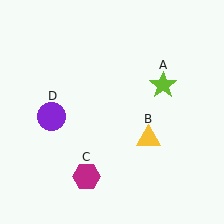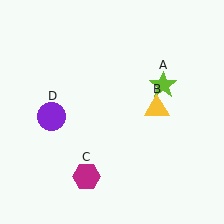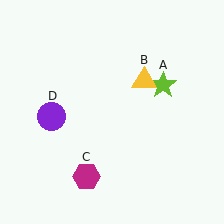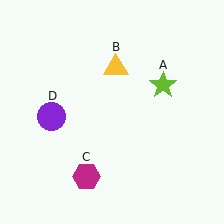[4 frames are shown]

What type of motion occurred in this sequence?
The yellow triangle (object B) rotated counterclockwise around the center of the scene.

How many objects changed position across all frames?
1 object changed position: yellow triangle (object B).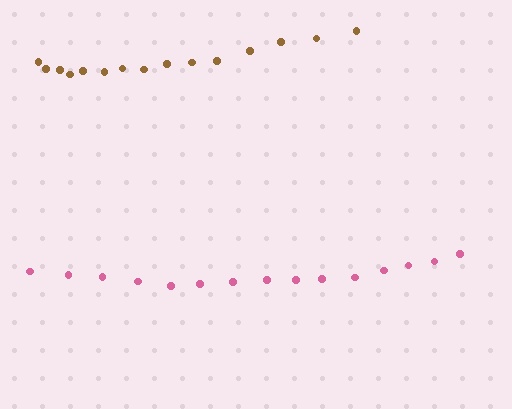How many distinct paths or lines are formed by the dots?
There are 2 distinct paths.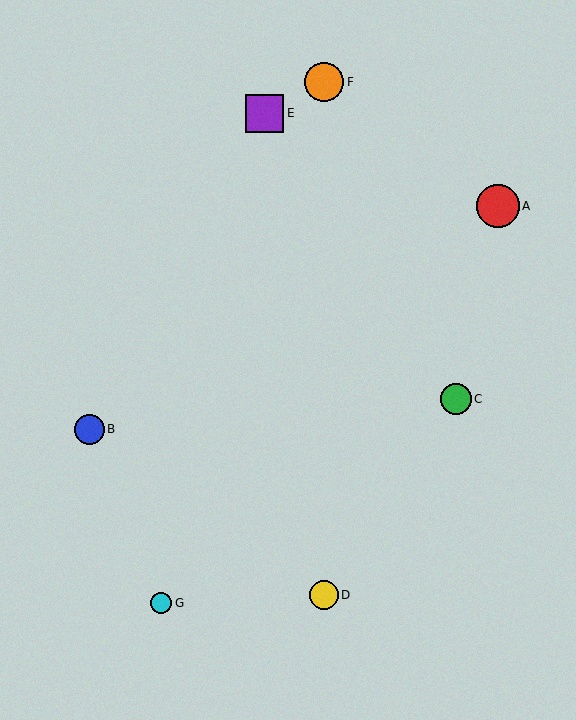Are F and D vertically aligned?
Yes, both are at x≈324.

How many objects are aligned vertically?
2 objects (D, F) are aligned vertically.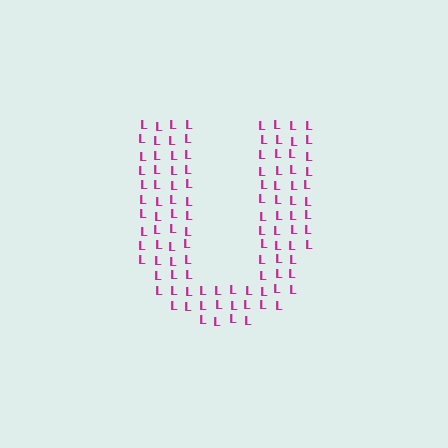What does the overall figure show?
The overall figure shows the letter U.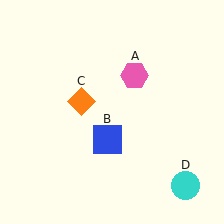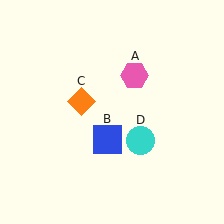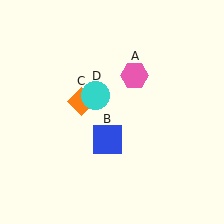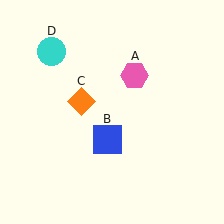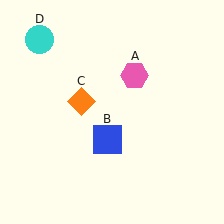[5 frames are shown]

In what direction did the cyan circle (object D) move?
The cyan circle (object D) moved up and to the left.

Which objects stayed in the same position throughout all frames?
Pink hexagon (object A) and blue square (object B) and orange diamond (object C) remained stationary.